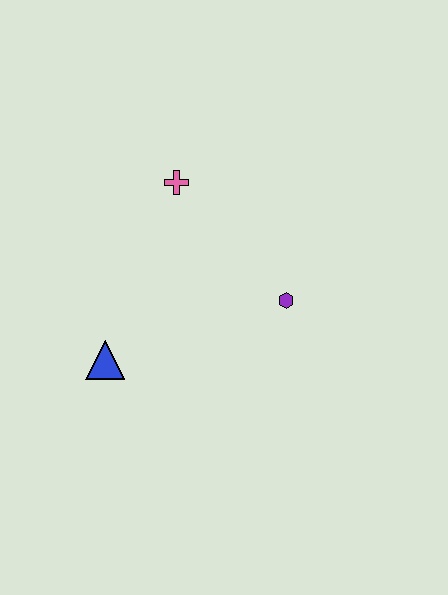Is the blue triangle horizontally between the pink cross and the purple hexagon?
No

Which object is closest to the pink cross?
The purple hexagon is closest to the pink cross.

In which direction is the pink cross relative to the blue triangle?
The pink cross is above the blue triangle.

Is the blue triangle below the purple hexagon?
Yes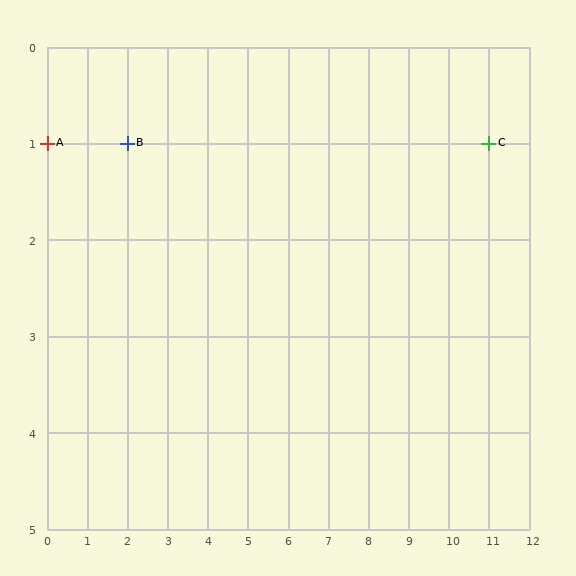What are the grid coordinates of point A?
Point A is at grid coordinates (0, 1).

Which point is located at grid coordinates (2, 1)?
Point B is at (2, 1).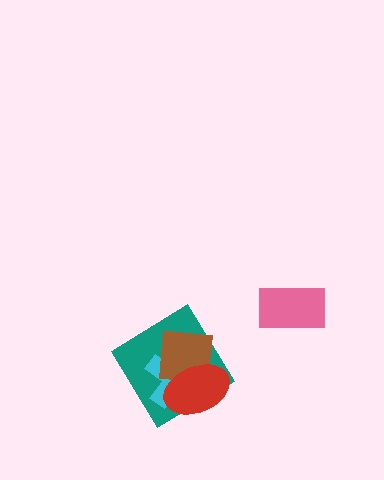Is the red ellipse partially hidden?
No, no other shape covers it.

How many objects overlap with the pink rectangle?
0 objects overlap with the pink rectangle.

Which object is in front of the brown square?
The red ellipse is in front of the brown square.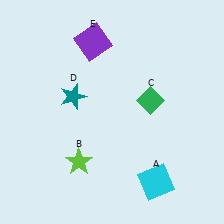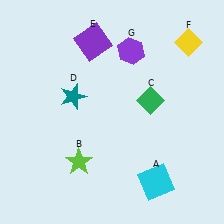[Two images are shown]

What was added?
A yellow diamond (F), a purple hexagon (G) were added in Image 2.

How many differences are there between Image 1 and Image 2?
There are 2 differences between the two images.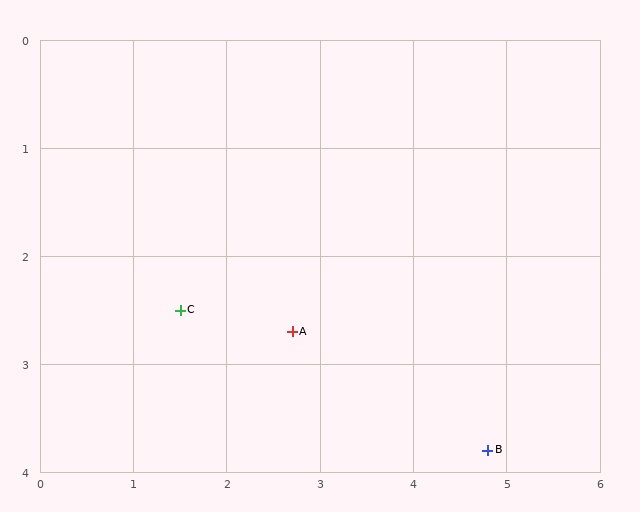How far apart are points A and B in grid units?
Points A and B are about 2.4 grid units apart.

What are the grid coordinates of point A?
Point A is at approximately (2.7, 2.7).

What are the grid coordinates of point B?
Point B is at approximately (4.8, 3.8).